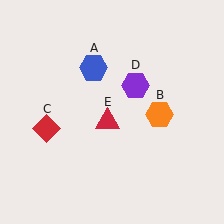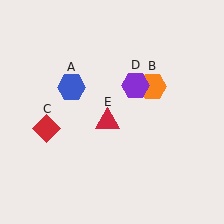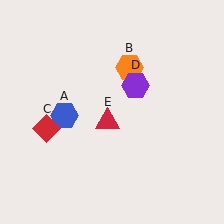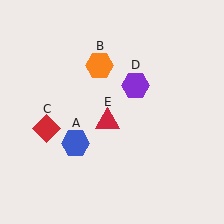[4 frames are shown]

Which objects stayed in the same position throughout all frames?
Red diamond (object C) and purple hexagon (object D) and red triangle (object E) remained stationary.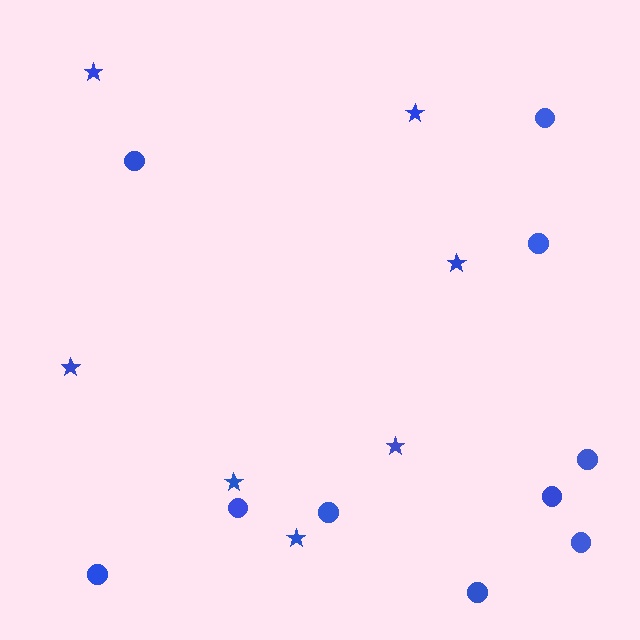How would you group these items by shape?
There are 2 groups: one group of circles (10) and one group of stars (7).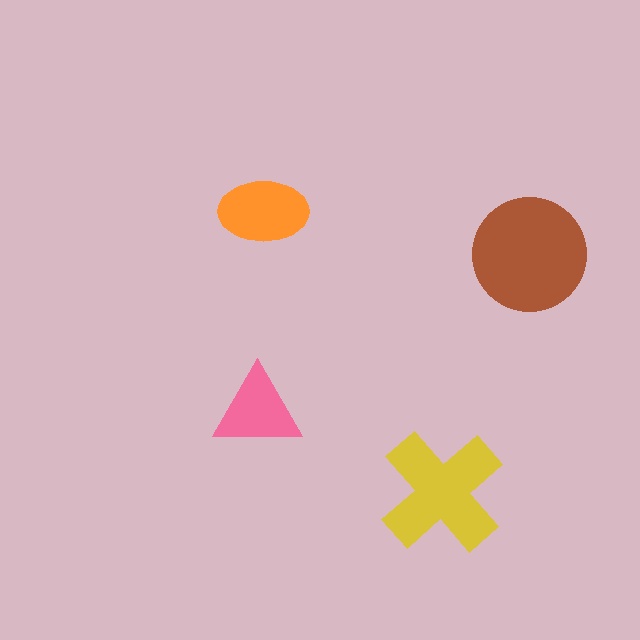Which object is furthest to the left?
The pink triangle is leftmost.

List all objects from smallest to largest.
The pink triangle, the orange ellipse, the yellow cross, the brown circle.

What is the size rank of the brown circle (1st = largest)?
1st.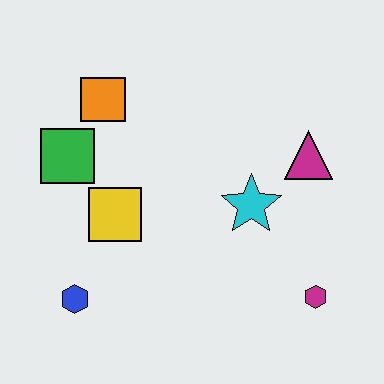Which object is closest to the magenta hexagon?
The cyan star is closest to the magenta hexagon.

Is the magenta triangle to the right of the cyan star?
Yes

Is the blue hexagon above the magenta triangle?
No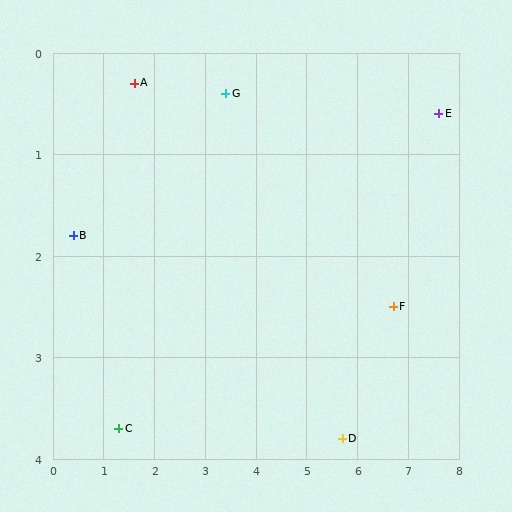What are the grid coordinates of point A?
Point A is at approximately (1.6, 0.3).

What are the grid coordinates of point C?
Point C is at approximately (1.3, 3.7).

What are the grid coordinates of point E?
Point E is at approximately (7.6, 0.6).